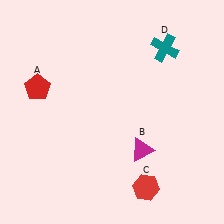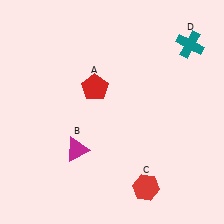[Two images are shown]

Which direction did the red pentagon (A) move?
The red pentagon (A) moved right.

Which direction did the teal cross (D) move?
The teal cross (D) moved right.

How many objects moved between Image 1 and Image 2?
3 objects moved between the two images.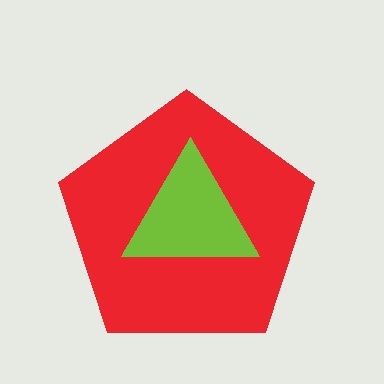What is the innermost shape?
The lime triangle.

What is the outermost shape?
The red pentagon.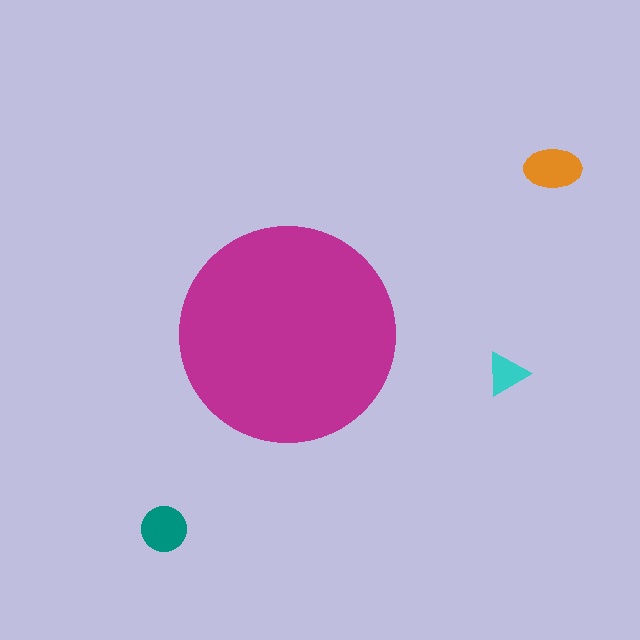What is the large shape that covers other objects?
A magenta circle.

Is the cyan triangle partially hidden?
No, the cyan triangle is fully visible.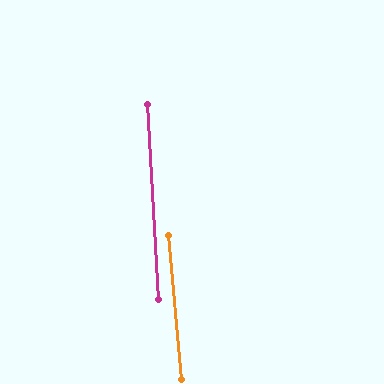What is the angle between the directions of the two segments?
Approximately 1 degree.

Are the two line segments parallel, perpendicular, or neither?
Parallel — their directions differ by only 1.5°.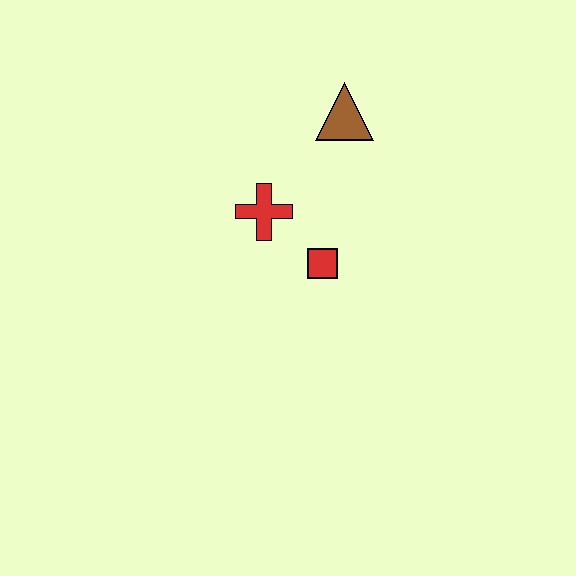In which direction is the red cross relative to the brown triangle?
The red cross is below the brown triangle.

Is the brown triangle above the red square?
Yes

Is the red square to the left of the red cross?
No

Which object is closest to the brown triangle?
The red cross is closest to the brown triangle.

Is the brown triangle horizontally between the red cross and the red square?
No